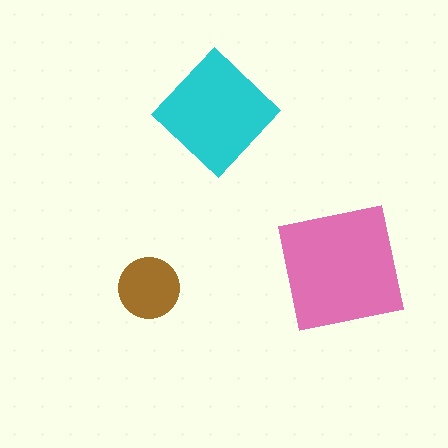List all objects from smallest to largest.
The brown circle, the cyan diamond, the pink square.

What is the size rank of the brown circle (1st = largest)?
3rd.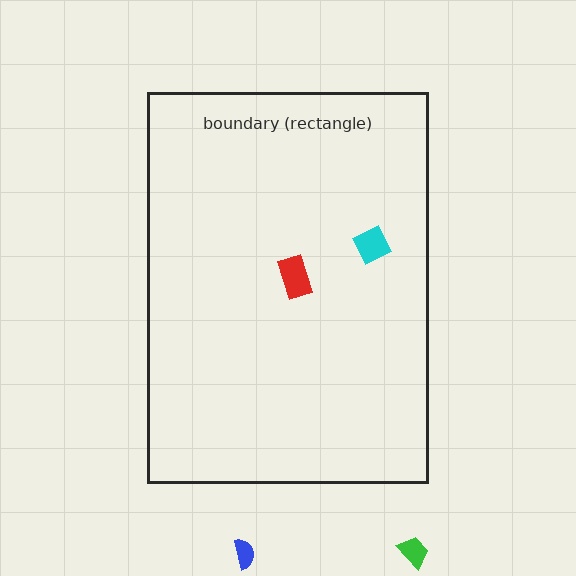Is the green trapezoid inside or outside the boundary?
Outside.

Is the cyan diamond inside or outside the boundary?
Inside.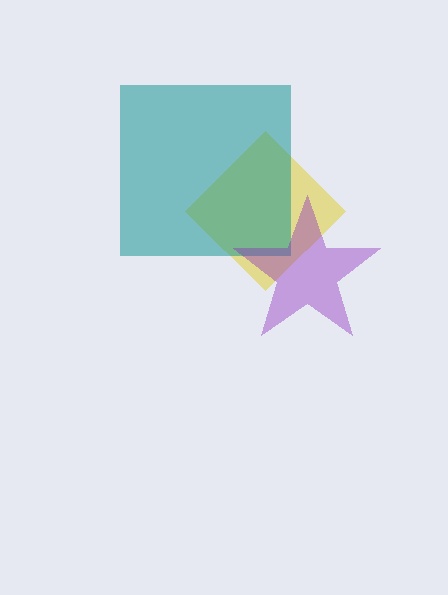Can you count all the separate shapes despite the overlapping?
Yes, there are 3 separate shapes.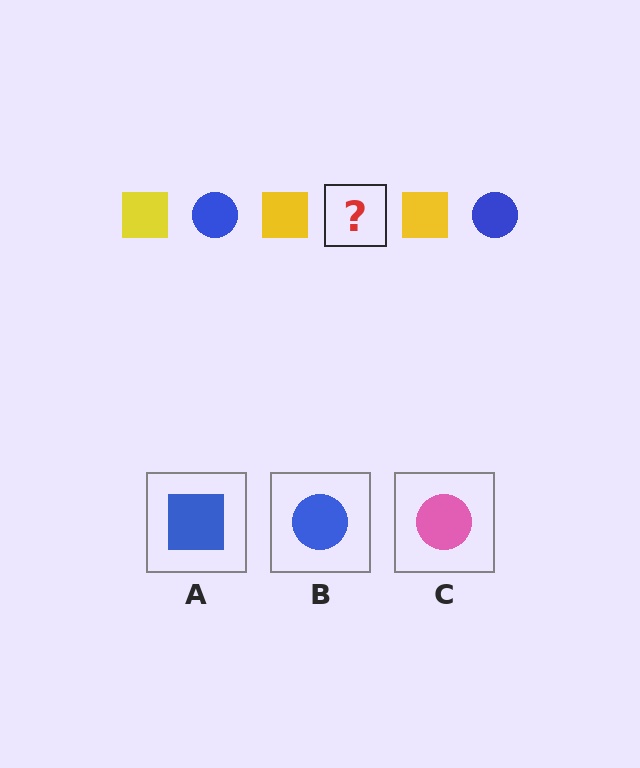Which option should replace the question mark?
Option B.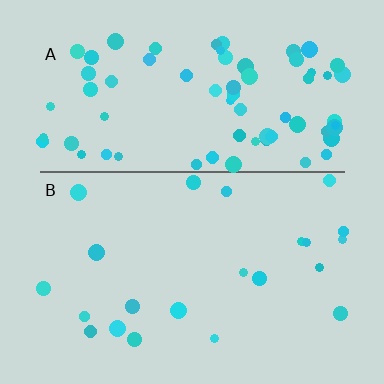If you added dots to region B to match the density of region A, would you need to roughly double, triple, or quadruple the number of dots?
Approximately triple.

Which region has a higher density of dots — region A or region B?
A (the top).